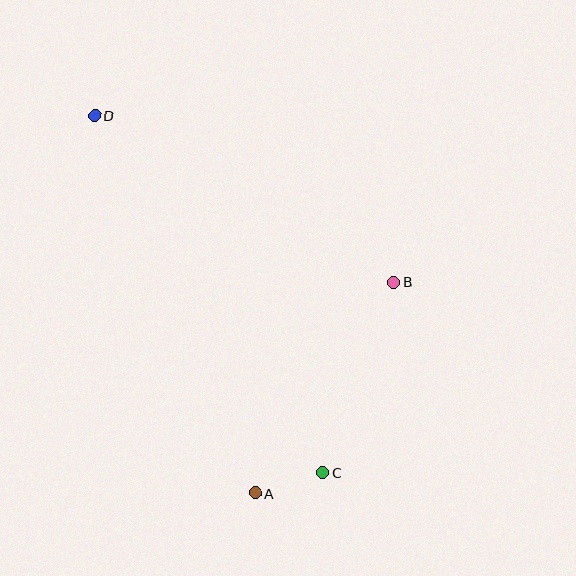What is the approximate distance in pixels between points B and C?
The distance between B and C is approximately 203 pixels.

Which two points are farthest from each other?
Points C and D are farthest from each other.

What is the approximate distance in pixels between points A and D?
The distance between A and D is approximately 410 pixels.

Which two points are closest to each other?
Points A and C are closest to each other.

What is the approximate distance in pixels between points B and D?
The distance between B and D is approximately 342 pixels.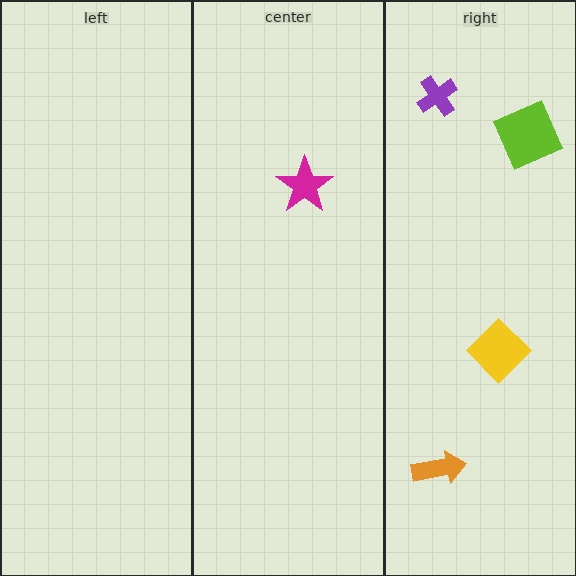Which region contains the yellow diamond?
The right region.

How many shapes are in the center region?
1.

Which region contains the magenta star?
The center region.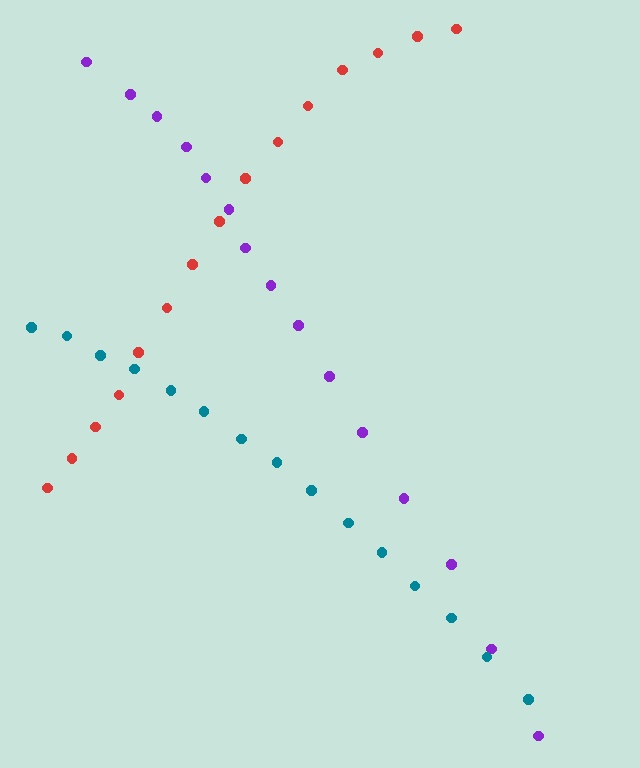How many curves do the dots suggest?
There are 3 distinct paths.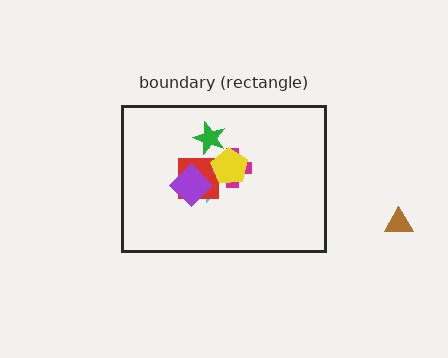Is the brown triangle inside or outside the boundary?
Outside.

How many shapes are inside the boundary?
6 inside, 1 outside.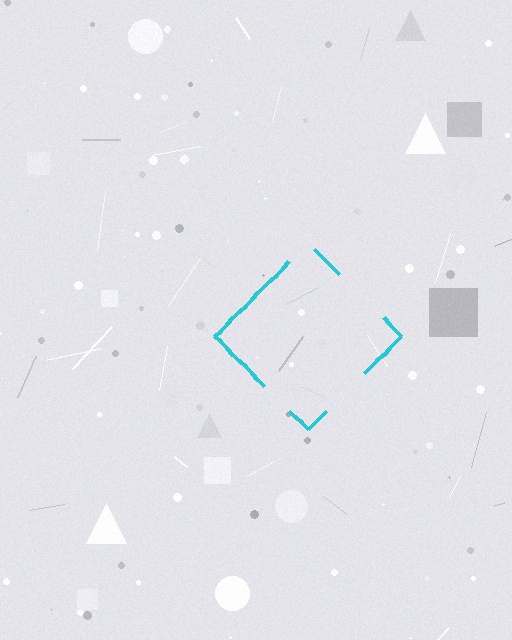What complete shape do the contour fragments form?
The contour fragments form a diamond.